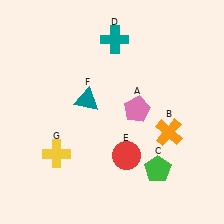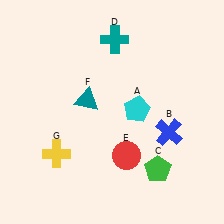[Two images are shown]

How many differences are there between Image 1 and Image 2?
There are 2 differences between the two images.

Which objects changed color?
A changed from pink to cyan. B changed from orange to blue.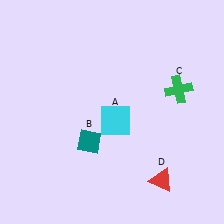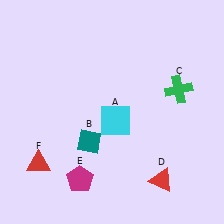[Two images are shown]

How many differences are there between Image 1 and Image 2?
There are 2 differences between the two images.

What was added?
A magenta pentagon (E), a red triangle (F) were added in Image 2.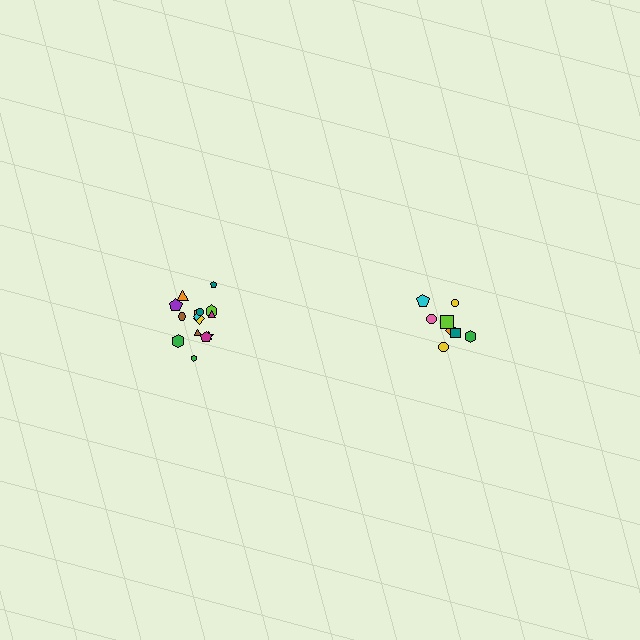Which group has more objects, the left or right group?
The left group.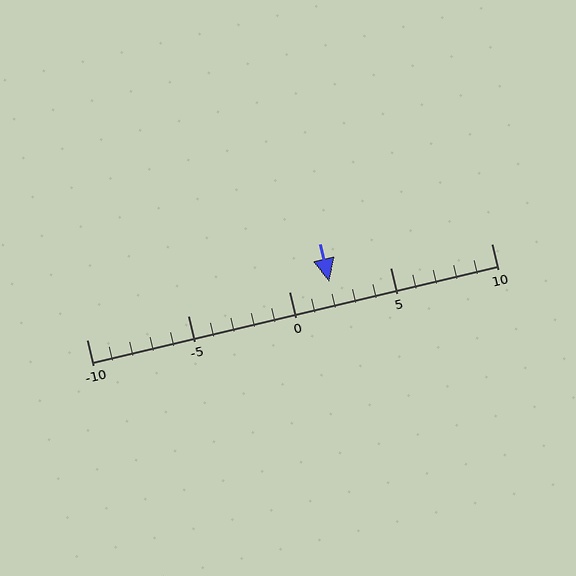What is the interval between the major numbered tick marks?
The major tick marks are spaced 5 units apart.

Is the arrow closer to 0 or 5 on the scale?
The arrow is closer to 0.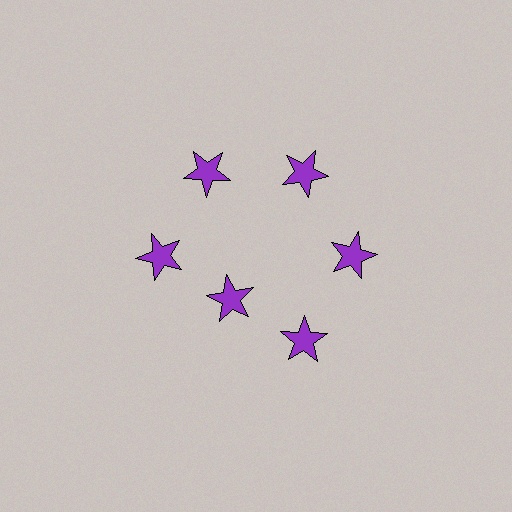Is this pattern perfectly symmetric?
No. The 6 purple stars are arranged in a ring, but one element near the 7 o'clock position is pulled inward toward the center, breaking the 6-fold rotational symmetry.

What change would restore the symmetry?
The symmetry would be restored by moving it outward, back onto the ring so that all 6 stars sit at equal angles and equal distance from the center.